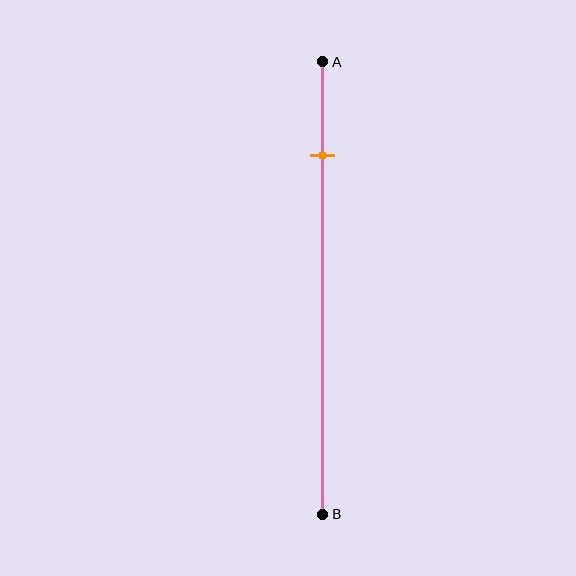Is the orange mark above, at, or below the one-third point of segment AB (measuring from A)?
The orange mark is above the one-third point of segment AB.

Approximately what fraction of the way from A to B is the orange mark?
The orange mark is approximately 20% of the way from A to B.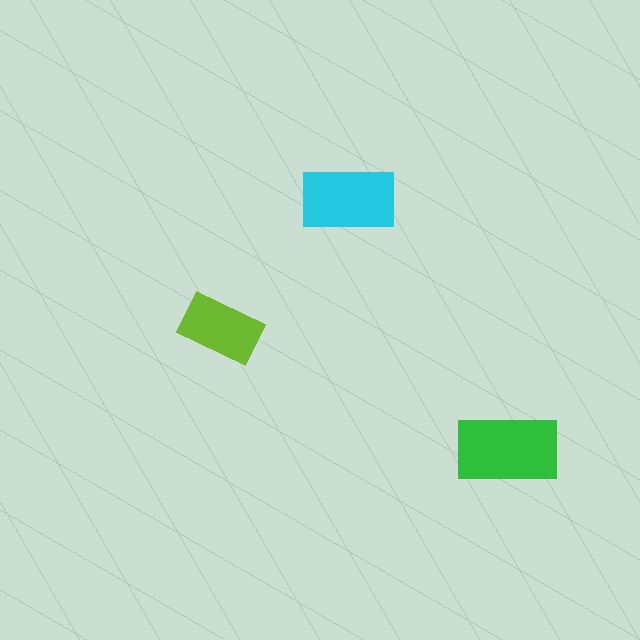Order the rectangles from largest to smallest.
the green one, the cyan one, the lime one.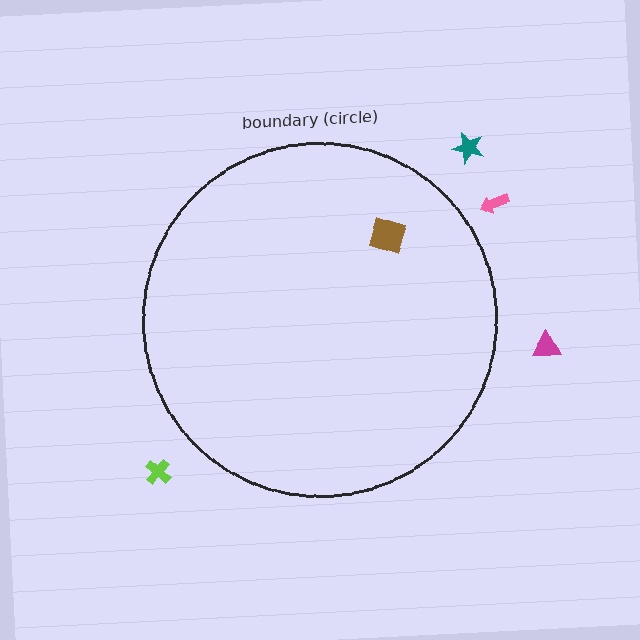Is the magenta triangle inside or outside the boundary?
Outside.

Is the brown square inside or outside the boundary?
Inside.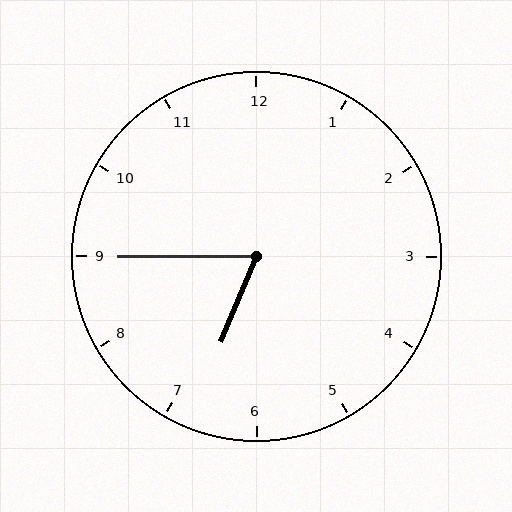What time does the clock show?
6:45.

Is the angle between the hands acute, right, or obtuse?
It is acute.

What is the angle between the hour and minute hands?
Approximately 68 degrees.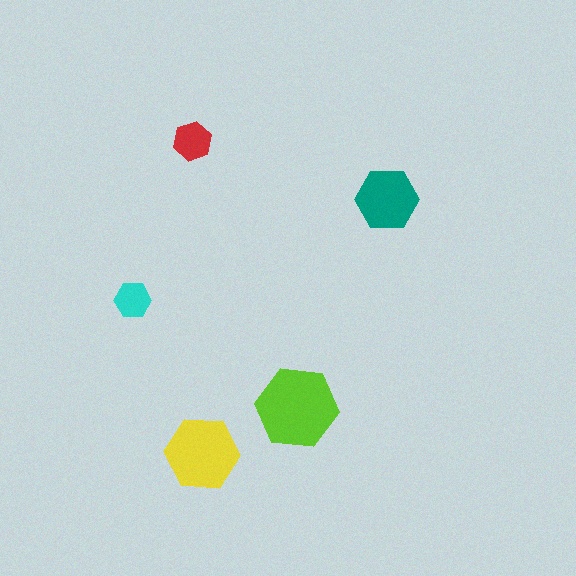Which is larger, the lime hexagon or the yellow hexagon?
The lime one.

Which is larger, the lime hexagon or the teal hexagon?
The lime one.